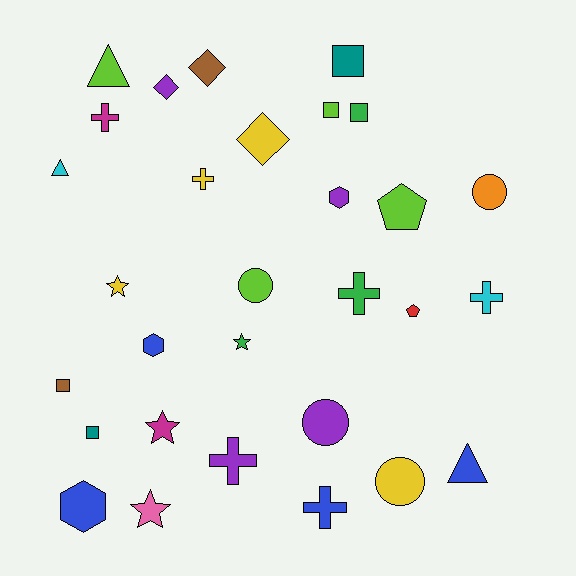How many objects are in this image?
There are 30 objects.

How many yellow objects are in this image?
There are 4 yellow objects.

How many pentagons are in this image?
There are 2 pentagons.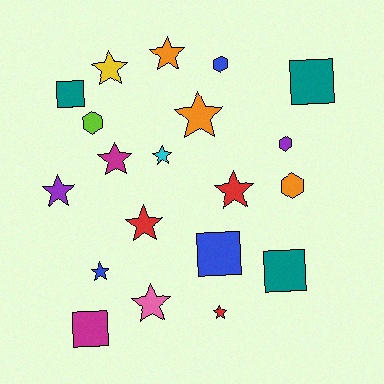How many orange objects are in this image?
There are 3 orange objects.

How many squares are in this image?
There are 5 squares.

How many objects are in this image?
There are 20 objects.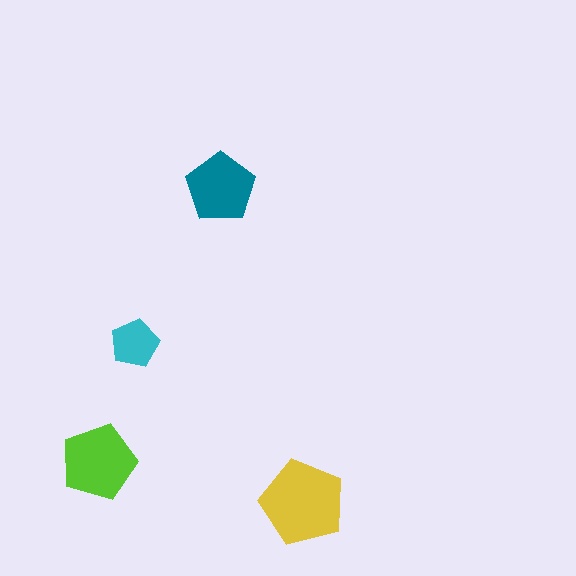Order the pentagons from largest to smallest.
the yellow one, the lime one, the teal one, the cyan one.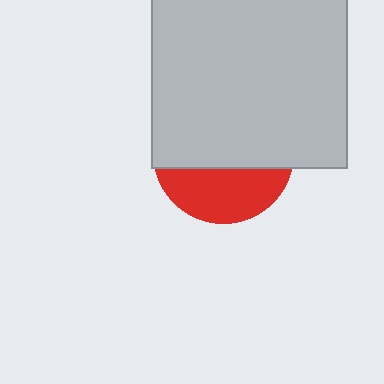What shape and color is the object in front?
The object in front is a light gray square.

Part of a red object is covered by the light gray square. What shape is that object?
It is a circle.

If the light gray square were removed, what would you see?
You would see the complete red circle.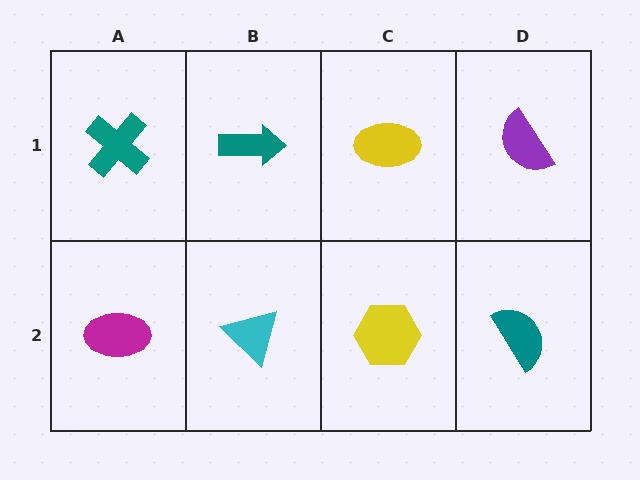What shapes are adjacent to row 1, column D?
A teal semicircle (row 2, column D), a yellow ellipse (row 1, column C).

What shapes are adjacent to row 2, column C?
A yellow ellipse (row 1, column C), a cyan triangle (row 2, column B), a teal semicircle (row 2, column D).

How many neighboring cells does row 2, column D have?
2.